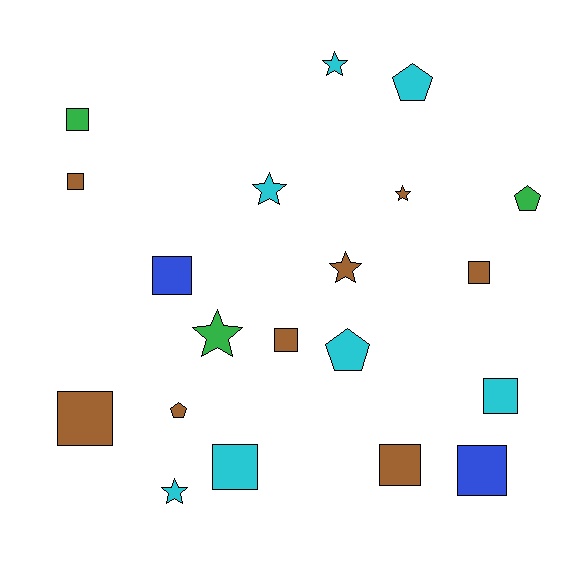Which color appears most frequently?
Brown, with 8 objects.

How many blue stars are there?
There are no blue stars.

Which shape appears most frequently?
Square, with 10 objects.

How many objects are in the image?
There are 20 objects.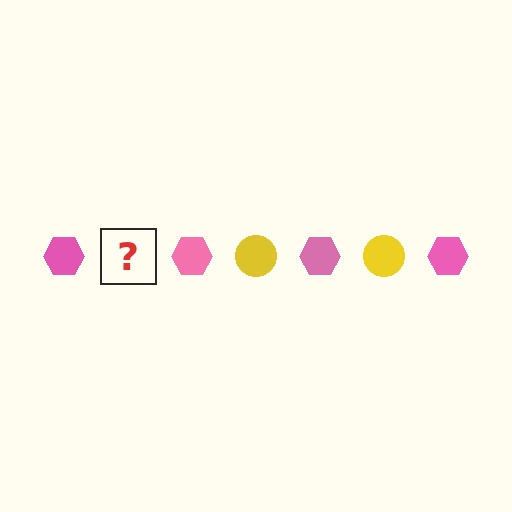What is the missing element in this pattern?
The missing element is a yellow circle.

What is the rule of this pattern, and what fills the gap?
The rule is that the pattern alternates between pink hexagon and yellow circle. The gap should be filled with a yellow circle.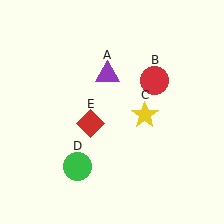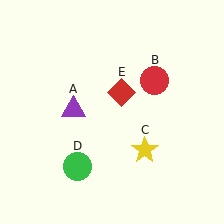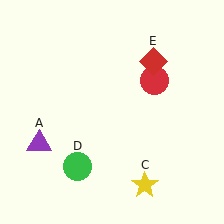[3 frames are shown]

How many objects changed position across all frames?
3 objects changed position: purple triangle (object A), yellow star (object C), red diamond (object E).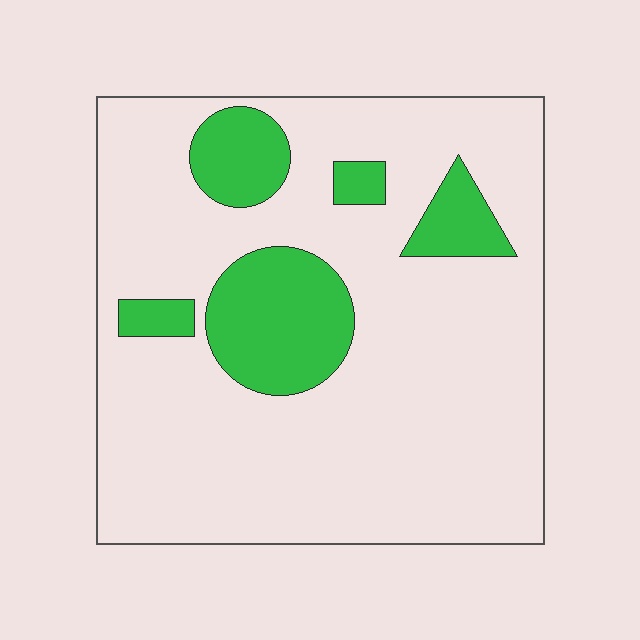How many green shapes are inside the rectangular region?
5.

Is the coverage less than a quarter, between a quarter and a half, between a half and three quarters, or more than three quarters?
Less than a quarter.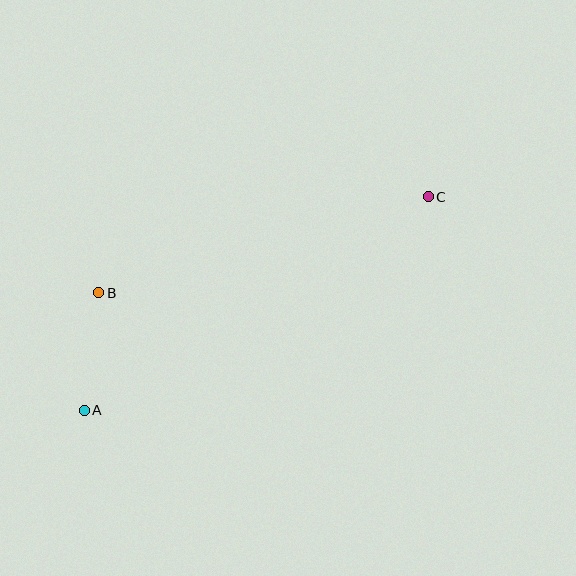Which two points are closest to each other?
Points A and B are closest to each other.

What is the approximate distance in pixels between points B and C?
The distance between B and C is approximately 343 pixels.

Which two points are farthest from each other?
Points A and C are farthest from each other.